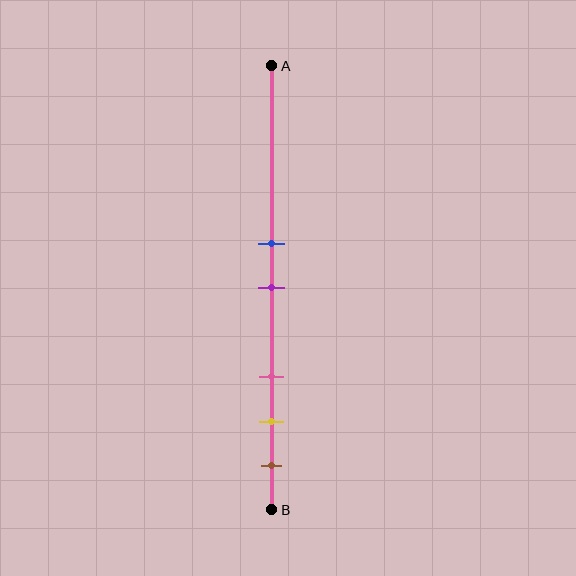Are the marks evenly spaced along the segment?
No, the marks are not evenly spaced.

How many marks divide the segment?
There are 5 marks dividing the segment.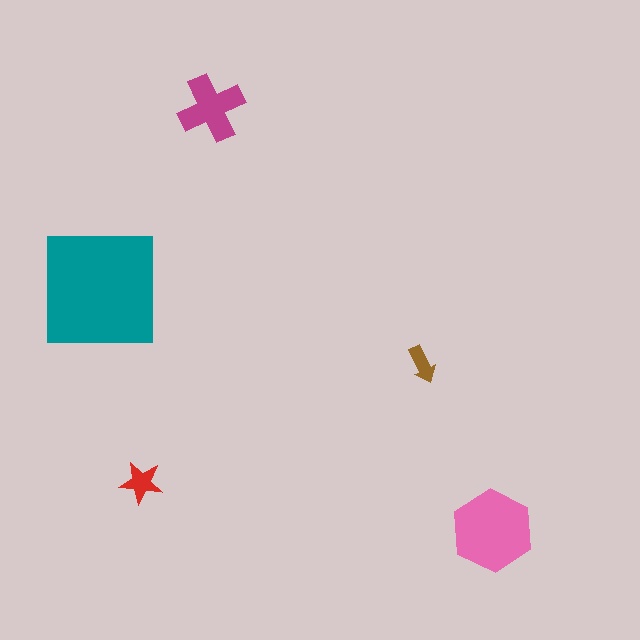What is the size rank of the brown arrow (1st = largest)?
5th.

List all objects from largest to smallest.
The teal square, the pink hexagon, the magenta cross, the red star, the brown arrow.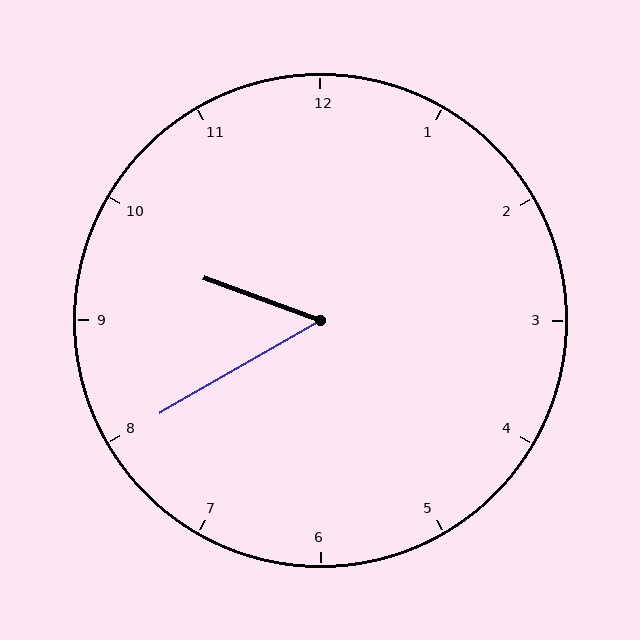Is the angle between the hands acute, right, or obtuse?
It is acute.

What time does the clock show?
9:40.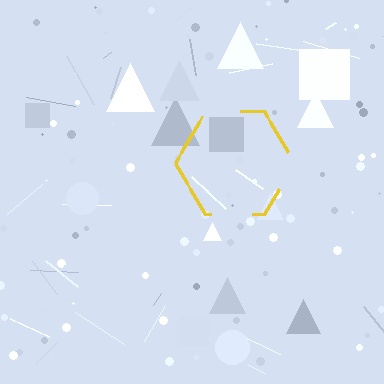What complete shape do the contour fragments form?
The contour fragments form a hexagon.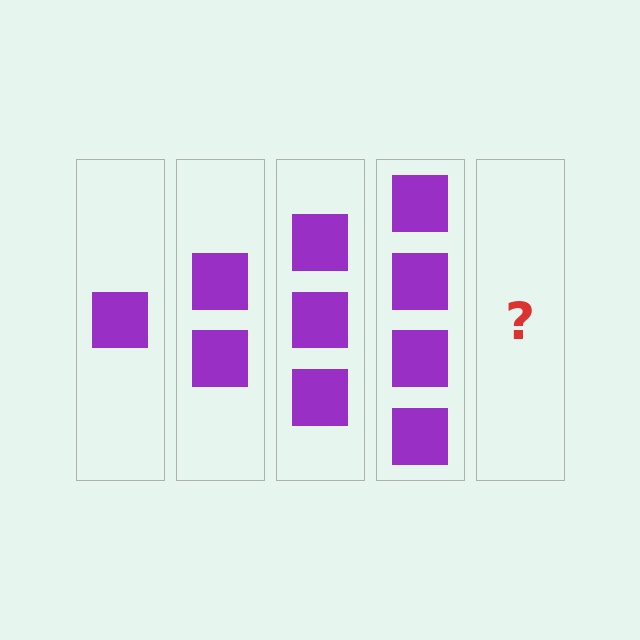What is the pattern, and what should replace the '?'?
The pattern is that each step adds one more square. The '?' should be 5 squares.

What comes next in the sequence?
The next element should be 5 squares.